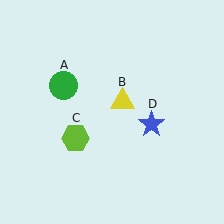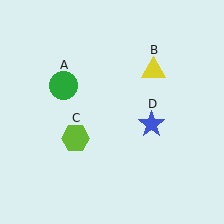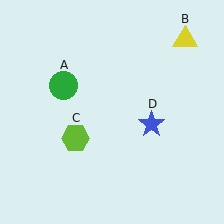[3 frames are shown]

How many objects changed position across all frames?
1 object changed position: yellow triangle (object B).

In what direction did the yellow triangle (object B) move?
The yellow triangle (object B) moved up and to the right.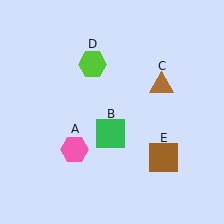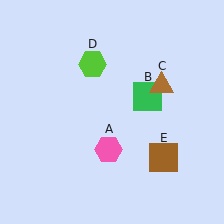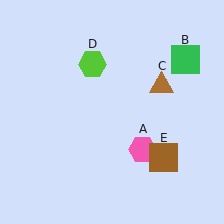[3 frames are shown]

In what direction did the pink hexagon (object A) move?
The pink hexagon (object A) moved right.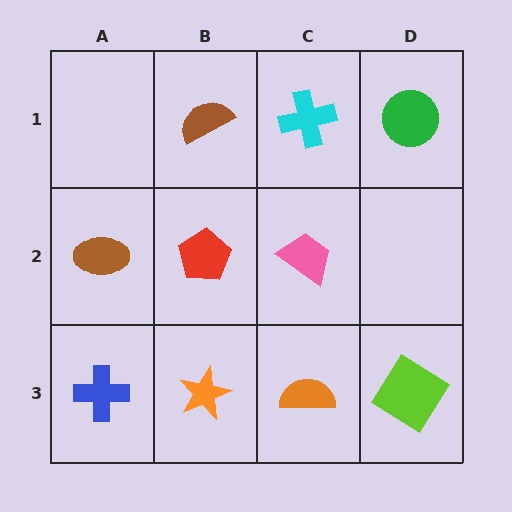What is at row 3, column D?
A lime diamond.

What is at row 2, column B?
A red pentagon.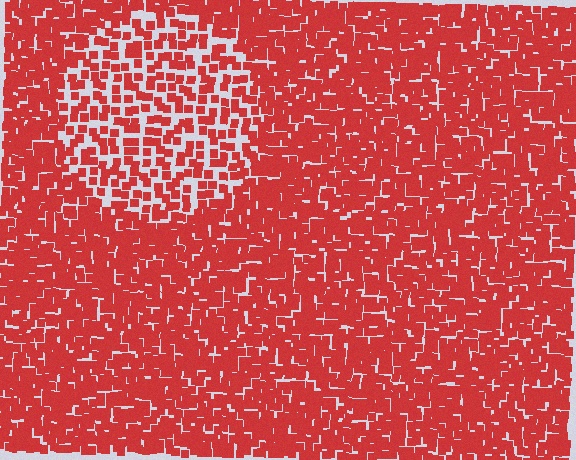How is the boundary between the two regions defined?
The boundary is defined by a change in element density (approximately 1.9x ratio). All elements are the same color, size, and shape.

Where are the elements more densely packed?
The elements are more densely packed outside the circle boundary.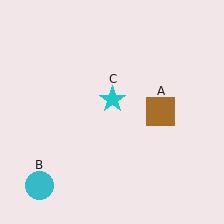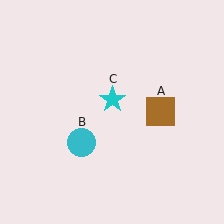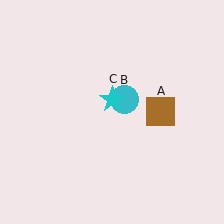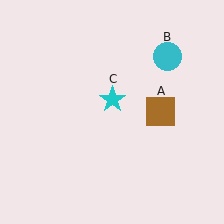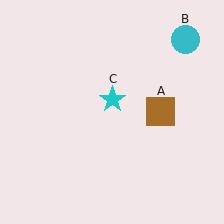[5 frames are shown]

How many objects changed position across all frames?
1 object changed position: cyan circle (object B).